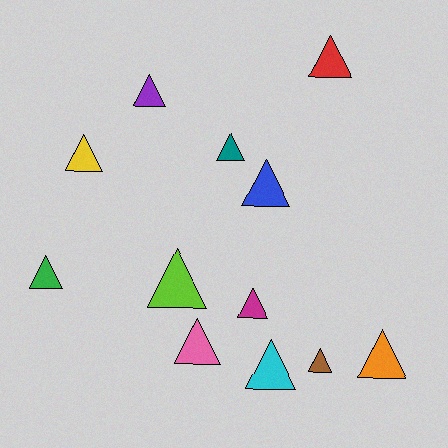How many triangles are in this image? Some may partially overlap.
There are 12 triangles.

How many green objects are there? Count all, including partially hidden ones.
There is 1 green object.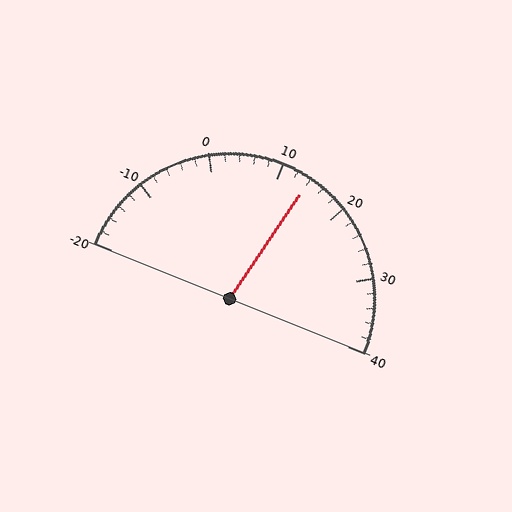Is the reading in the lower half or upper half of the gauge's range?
The reading is in the upper half of the range (-20 to 40).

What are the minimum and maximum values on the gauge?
The gauge ranges from -20 to 40.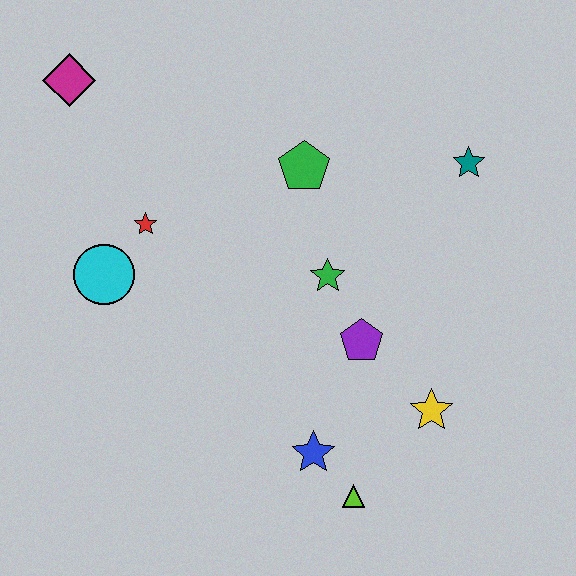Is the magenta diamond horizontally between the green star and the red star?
No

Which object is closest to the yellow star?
The purple pentagon is closest to the yellow star.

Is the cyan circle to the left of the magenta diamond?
No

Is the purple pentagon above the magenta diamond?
No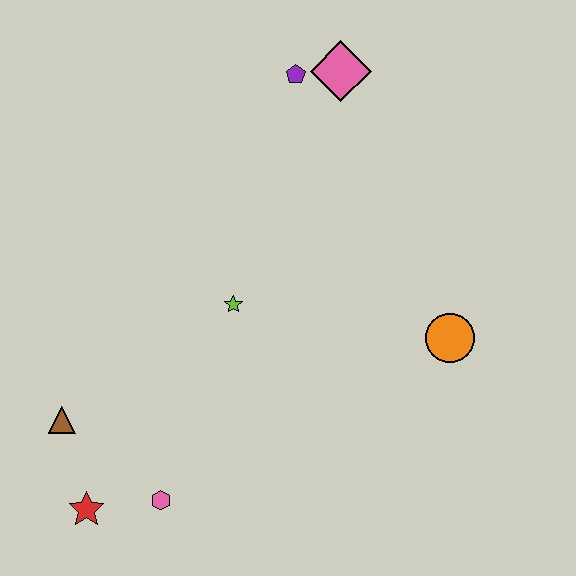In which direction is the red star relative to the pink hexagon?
The red star is to the left of the pink hexagon.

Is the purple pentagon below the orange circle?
No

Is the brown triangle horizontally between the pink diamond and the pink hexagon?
No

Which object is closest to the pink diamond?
The purple pentagon is closest to the pink diamond.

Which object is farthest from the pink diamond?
The red star is farthest from the pink diamond.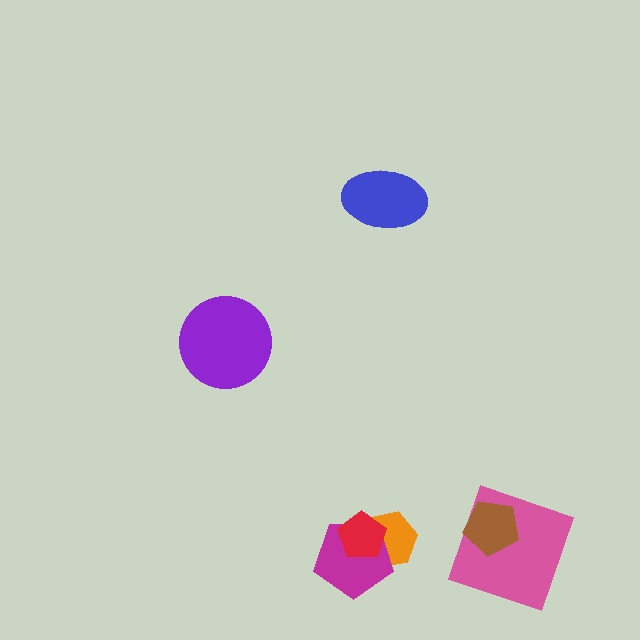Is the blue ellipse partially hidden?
No, no other shape covers it.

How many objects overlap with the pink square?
1 object overlaps with the pink square.